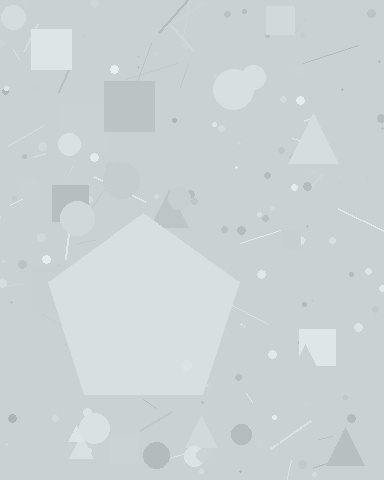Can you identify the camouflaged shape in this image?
The camouflaged shape is a pentagon.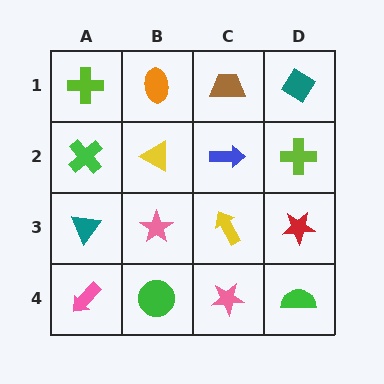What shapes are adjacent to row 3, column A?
A green cross (row 2, column A), a pink arrow (row 4, column A), a pink star (row 3, column B).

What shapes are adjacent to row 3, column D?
A lime cross (row 2, column D), a green semicircle (row 4, column D), a yellow arrow (row 3, column C).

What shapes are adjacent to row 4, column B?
A pink star (row 3, column B), a pink arrow (row 4, column A), a pink star (row 4, column C).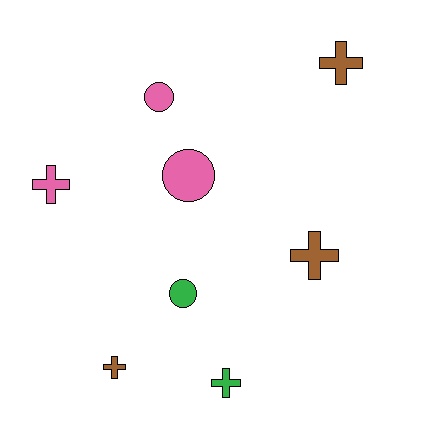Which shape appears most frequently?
Cross, with 5 objects.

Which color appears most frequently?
Pink, with 3 objects.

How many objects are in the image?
There are 8 objects.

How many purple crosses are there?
There are no purple crosses.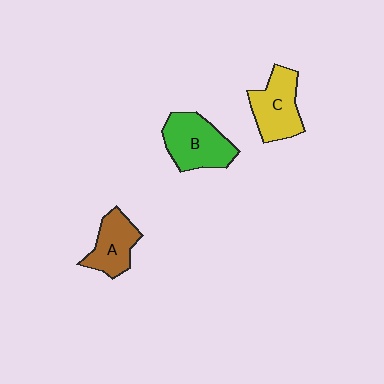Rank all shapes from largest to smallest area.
From largest to smallest: B (green), C (yellow), A (brown).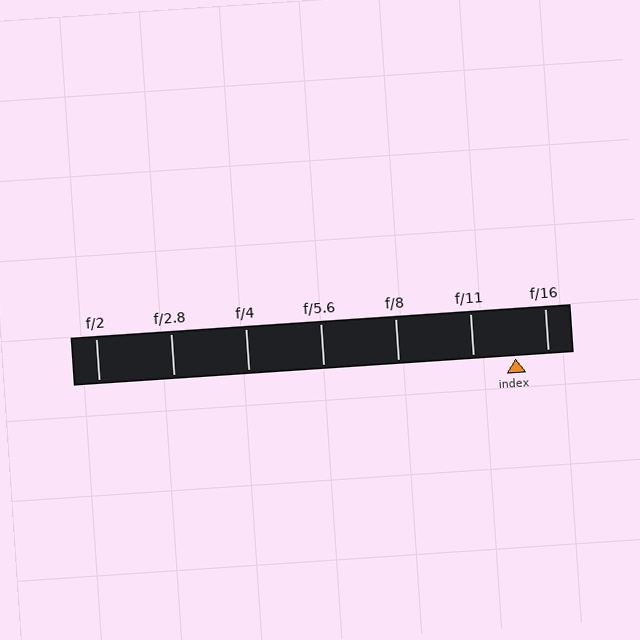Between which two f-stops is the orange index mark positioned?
The index mark is between f/11 and f/16.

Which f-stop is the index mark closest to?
The index mark is closest to f/16.